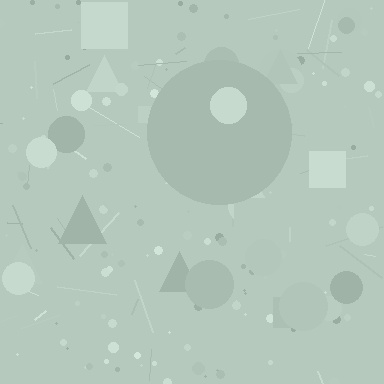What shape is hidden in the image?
A circle is hidden in the image.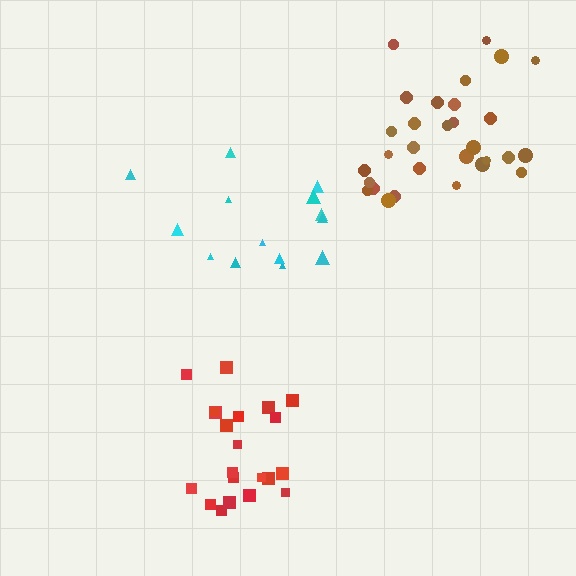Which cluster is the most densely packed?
Red.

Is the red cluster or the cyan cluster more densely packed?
Red.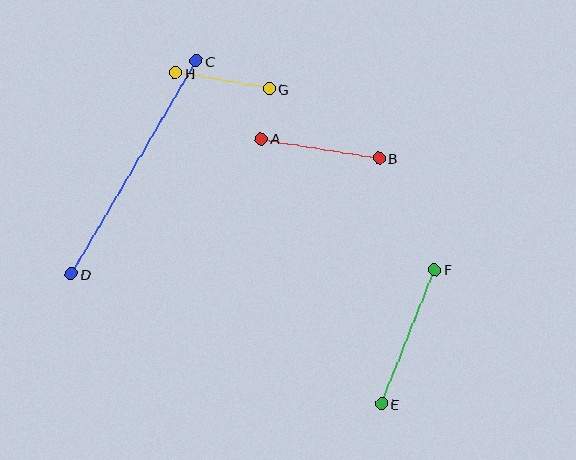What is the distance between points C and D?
The distance is approximately 247 pixels.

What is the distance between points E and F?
The distance is approximately 144 pixels.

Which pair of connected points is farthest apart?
Points C and D are farthest apart.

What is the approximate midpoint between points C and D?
The midpoint is at approximately (134, 167) pixels.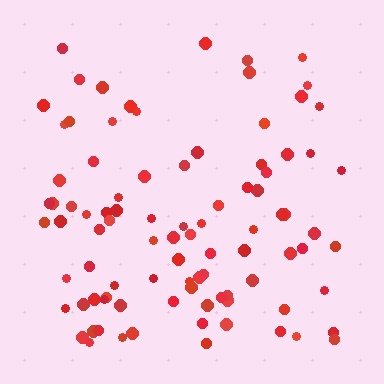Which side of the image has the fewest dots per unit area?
The top.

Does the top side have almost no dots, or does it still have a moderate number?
Still a moderate number, just noticeably fewer than the bottom.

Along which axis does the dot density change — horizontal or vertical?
Vertical.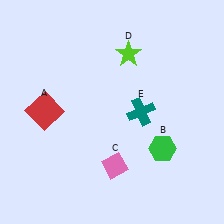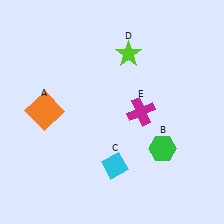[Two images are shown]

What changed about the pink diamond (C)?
In Image 1, C is pink. In Image 2, it changed to cyan.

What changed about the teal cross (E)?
In Image 1, E is teal. In Image 2, it changed to magenta.